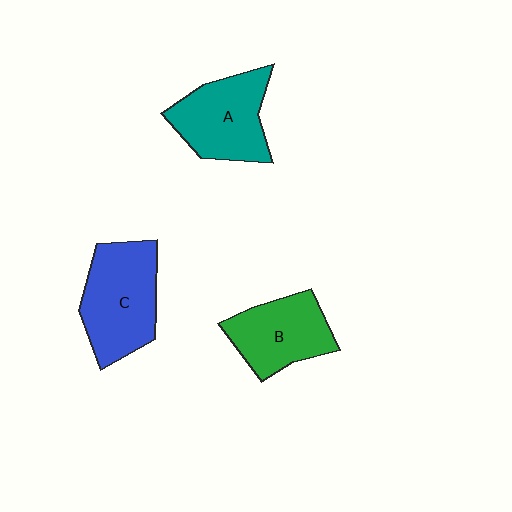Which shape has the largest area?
Shape C (blue).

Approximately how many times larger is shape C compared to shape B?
Approximately 1.3 times.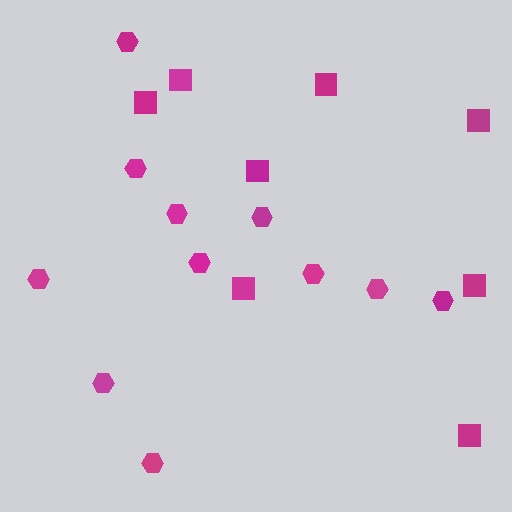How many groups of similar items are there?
There are 2 groups: one group of hexagons (11) and one group of squares (8).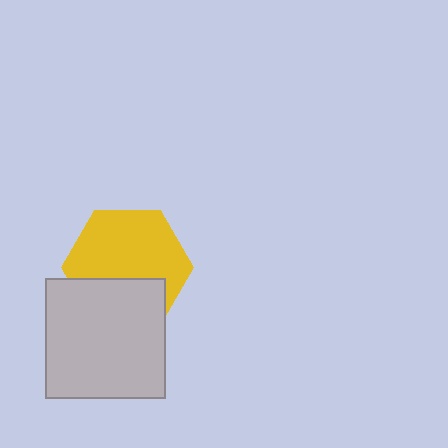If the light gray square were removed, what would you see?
You would see the complete yellow hexagon.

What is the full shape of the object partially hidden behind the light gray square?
The partially hidden object is a yellow hexagon.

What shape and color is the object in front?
The object in front is a light gray square.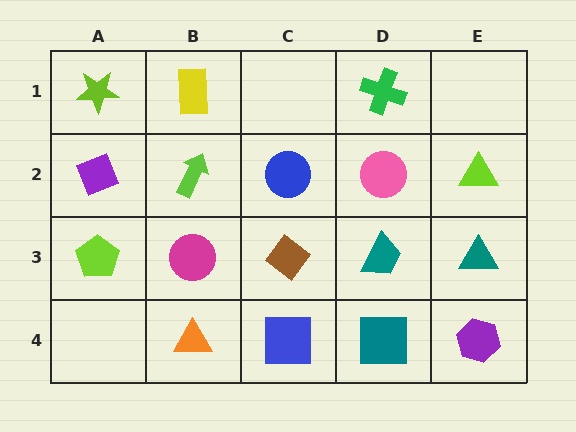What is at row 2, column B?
A lime arrow.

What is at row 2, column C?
A blue circle.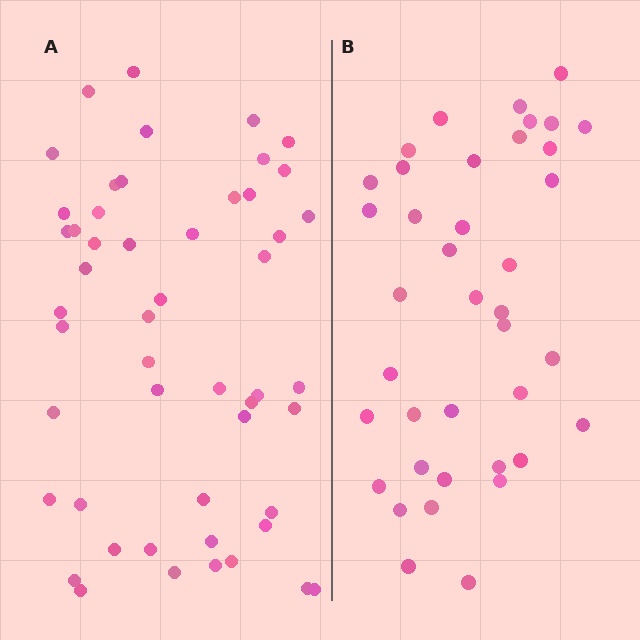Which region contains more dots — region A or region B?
Region A (the left region) has more dots.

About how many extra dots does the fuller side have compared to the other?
Region A has roughly 12 or so more dots than region B.